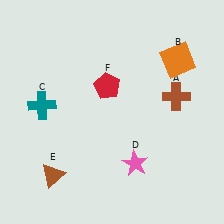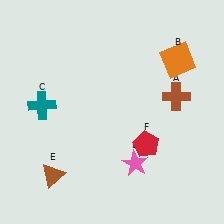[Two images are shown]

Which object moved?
The red pentagon (F) moved down.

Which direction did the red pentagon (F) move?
The red pentagon (F) moved down.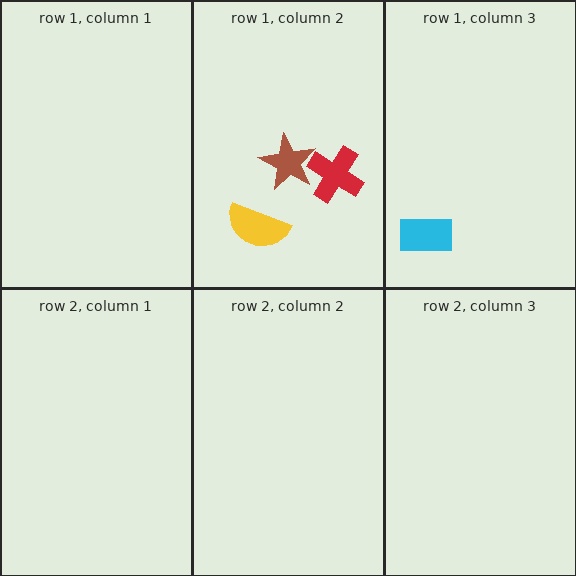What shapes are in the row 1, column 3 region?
The cyan rectangle.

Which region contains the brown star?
The row 1, column 2 region.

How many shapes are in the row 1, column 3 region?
1.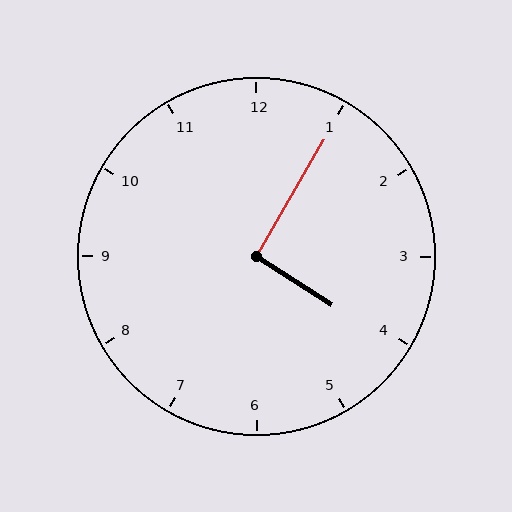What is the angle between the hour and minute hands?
Approximately 92 degrees.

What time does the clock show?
4:05.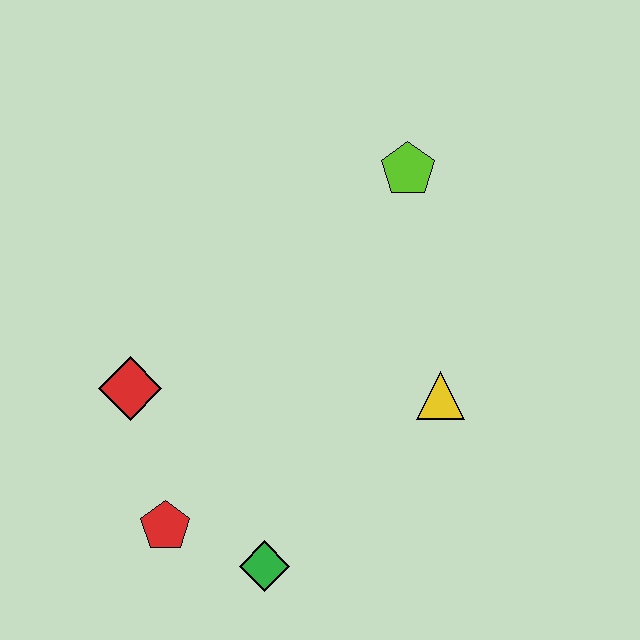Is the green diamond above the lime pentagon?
No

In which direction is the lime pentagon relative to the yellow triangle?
The lime pentagon is above the yellow triangle.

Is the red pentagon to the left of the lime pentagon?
Yes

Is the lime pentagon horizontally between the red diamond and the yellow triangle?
Yes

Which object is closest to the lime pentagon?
The yellow triangle is closest to the lime pentagon.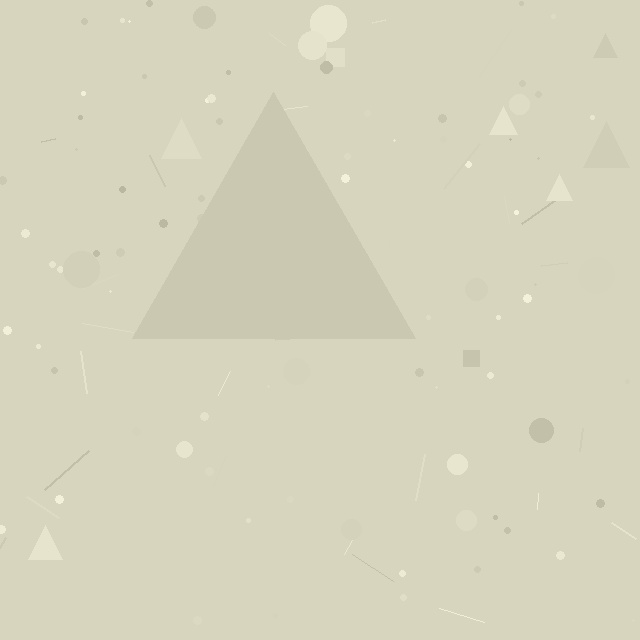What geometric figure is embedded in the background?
A triangle is embedded in the background.